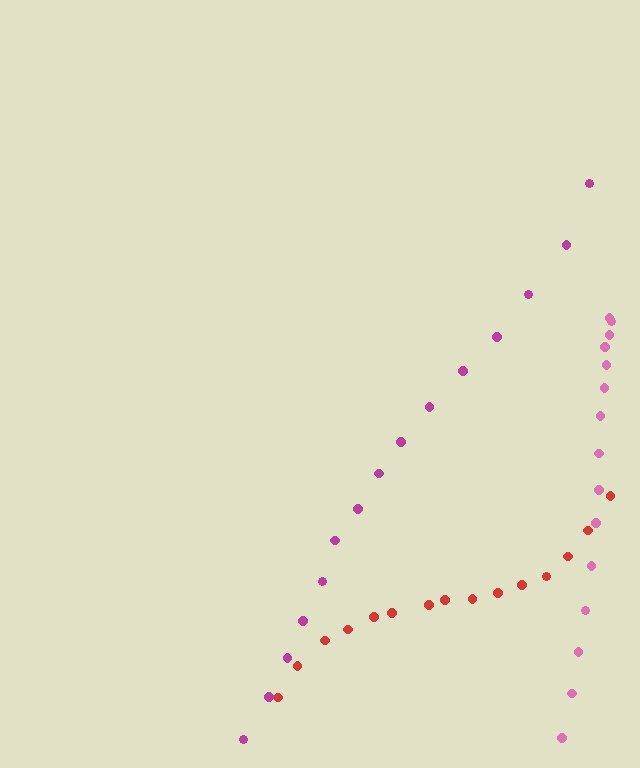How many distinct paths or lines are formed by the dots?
There are 3 distinct paths.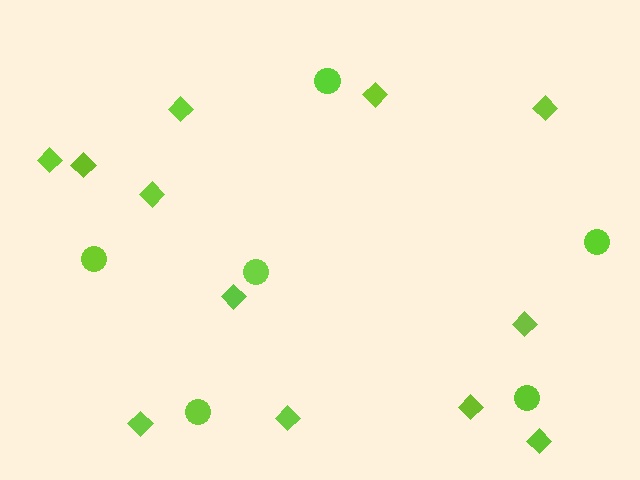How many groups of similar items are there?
There are 2 groups: one group of circles (6) and one group of diamonds (12).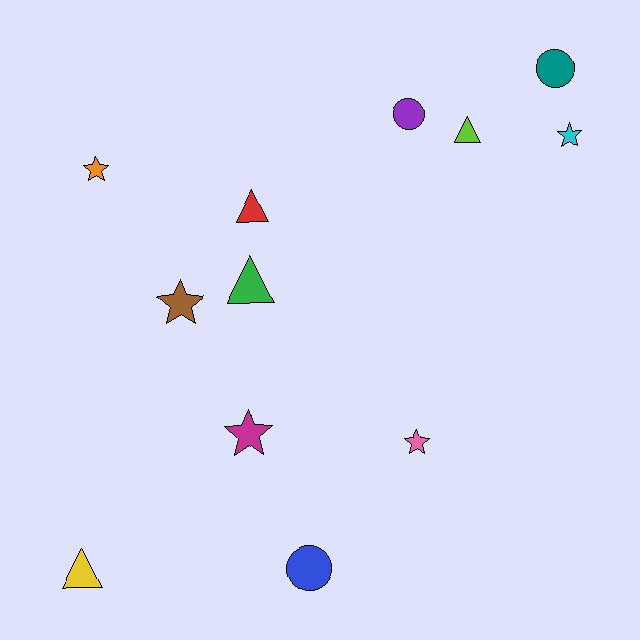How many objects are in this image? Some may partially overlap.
There are 12 objects.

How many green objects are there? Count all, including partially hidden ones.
There is 1 green object.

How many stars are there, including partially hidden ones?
There are 5 stars.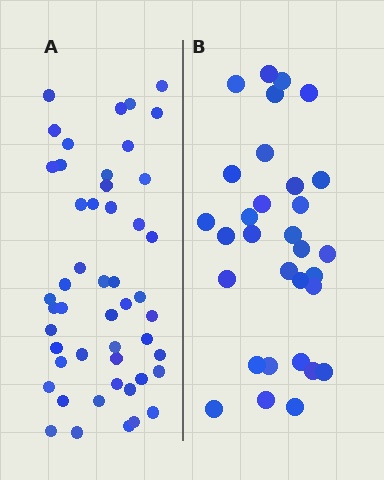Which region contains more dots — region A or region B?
Region A (the left region) has more dots.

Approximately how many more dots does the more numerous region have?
Region A has approximately 20 more dots than region B.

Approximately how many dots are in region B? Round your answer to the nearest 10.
About 30 dots. (The exact count is 31, which rounds to 30.)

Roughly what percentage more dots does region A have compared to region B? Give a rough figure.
About 60% more.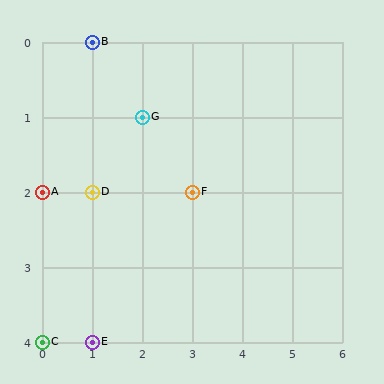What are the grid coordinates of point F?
Point F is at grid coordinates (3, 2).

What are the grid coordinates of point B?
Point B is at grid coordinates (1, 0).